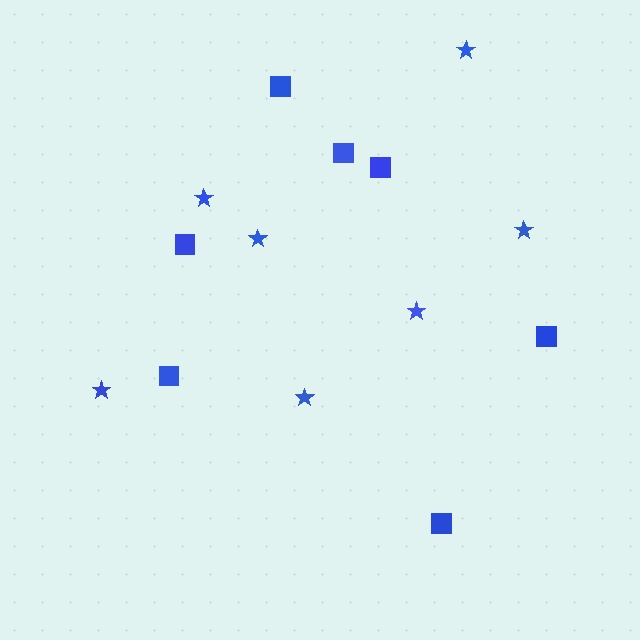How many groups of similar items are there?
There are 2 groups: one group of stars (7) and one group of squares (7).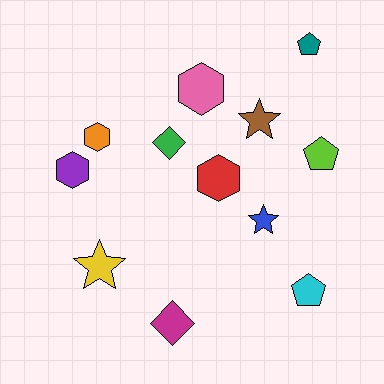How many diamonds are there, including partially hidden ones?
There are 2 diamonds.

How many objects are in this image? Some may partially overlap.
There are 12 objects.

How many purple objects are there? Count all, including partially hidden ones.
There is 1 purple object.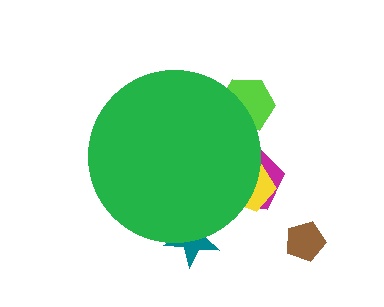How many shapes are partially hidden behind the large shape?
4 shapes are partially hidden.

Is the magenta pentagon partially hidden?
Yes, the magenta pentagon is partially hidden behind the green circle.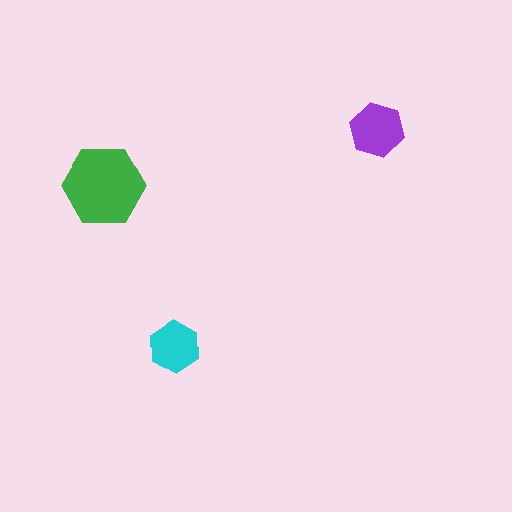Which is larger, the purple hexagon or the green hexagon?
The green one.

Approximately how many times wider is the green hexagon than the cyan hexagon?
About 1.5 times wider.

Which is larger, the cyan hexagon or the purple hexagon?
The purple one.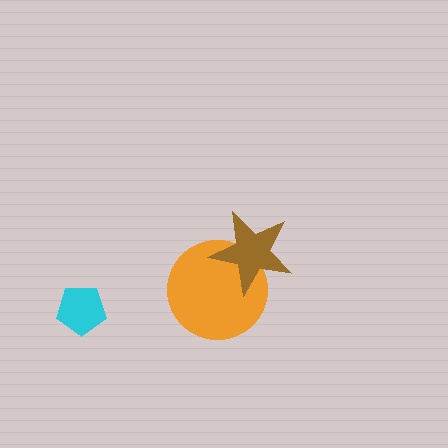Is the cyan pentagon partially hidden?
No, no other shape covers it.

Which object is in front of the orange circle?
The brown star is in front of the orange circle.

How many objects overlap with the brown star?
1 object overlaps with the brown star.